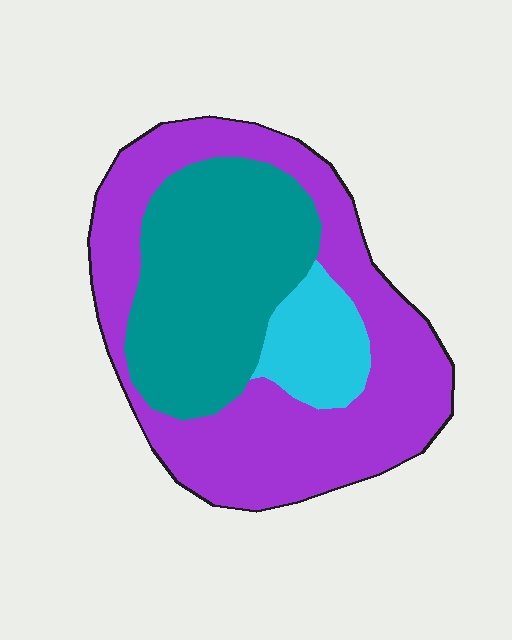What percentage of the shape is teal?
Teal takes up about three eighths (3/8) of the shape.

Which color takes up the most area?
Purple, at roughly 55%.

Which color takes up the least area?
Cyan, at roughly 10%.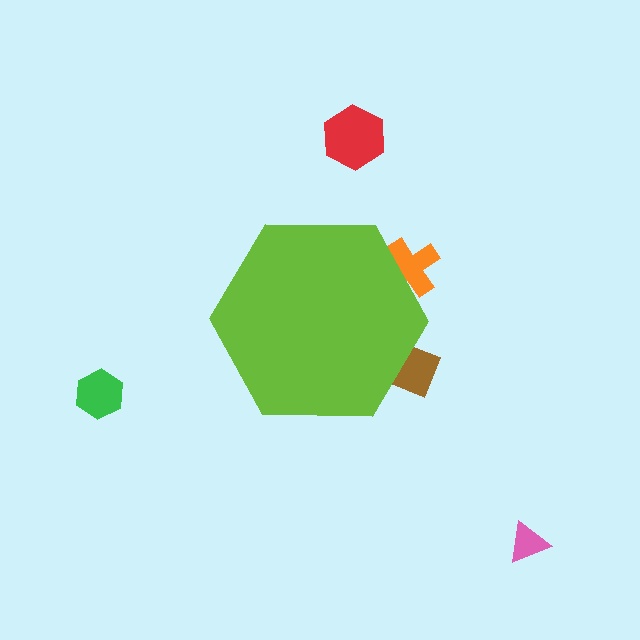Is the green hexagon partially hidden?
No, the green hexagon is fully visible.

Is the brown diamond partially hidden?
Yes, the brown diamond is partially hidden behind the lime hexagon.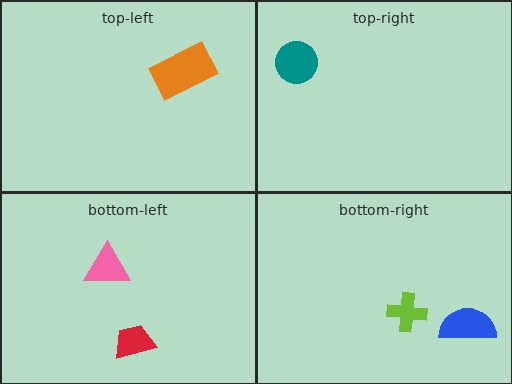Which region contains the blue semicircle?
The bottom-right region.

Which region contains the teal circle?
The top-right region.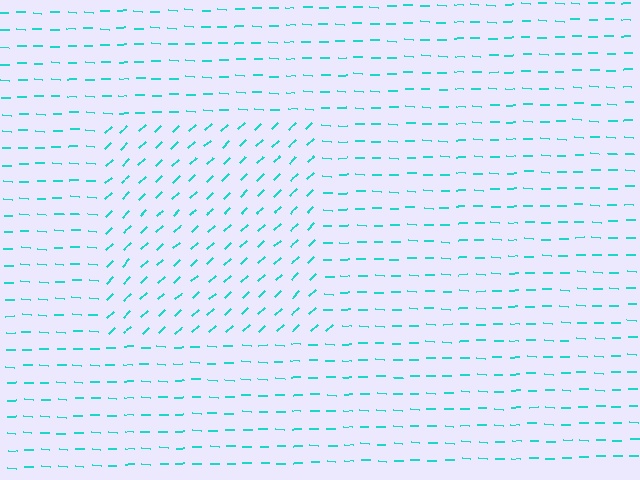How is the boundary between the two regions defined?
The boundary is defined purely by a change in line orientation (approximately 45 degrees difference). All lines are the same color and thickness.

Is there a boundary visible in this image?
Yes, there is a texture boundary formed by a change in line orientation.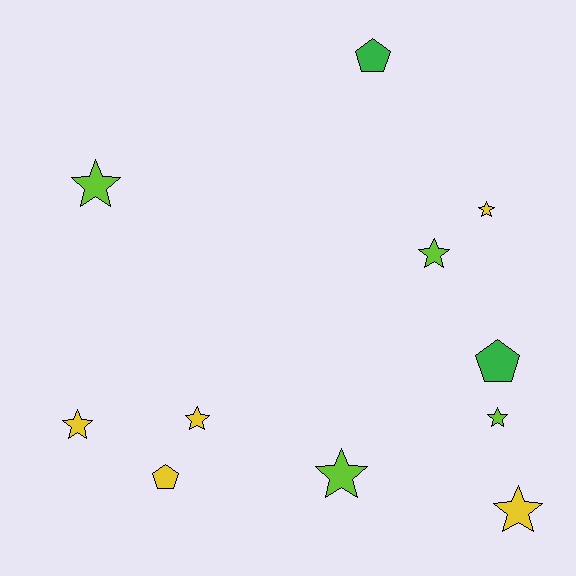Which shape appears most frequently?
Star, with 8 objects.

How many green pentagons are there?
There are 2 green pentagons.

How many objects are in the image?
There are 11 objects.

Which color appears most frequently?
Yellow, with 5 objects.